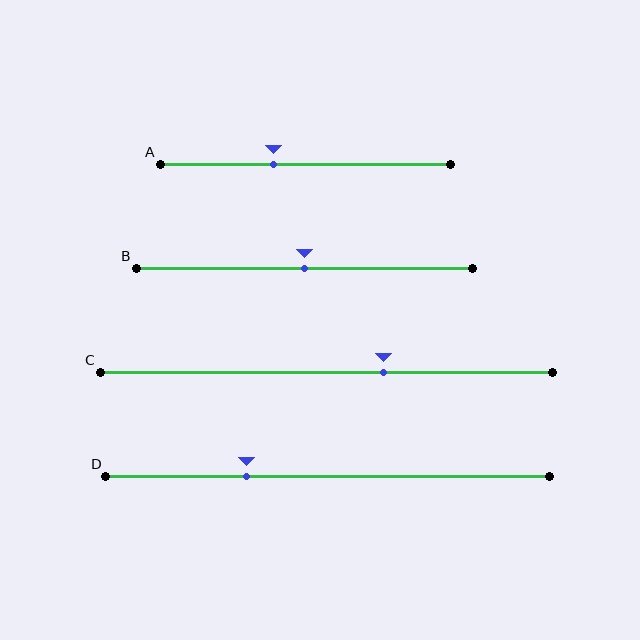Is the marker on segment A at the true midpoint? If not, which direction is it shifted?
No, the marker on segment A is shifted to the left by about 11% of the segment length.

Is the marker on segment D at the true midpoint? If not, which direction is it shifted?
No, the marker on segment D is shifted to the left by about 18% of the segment length.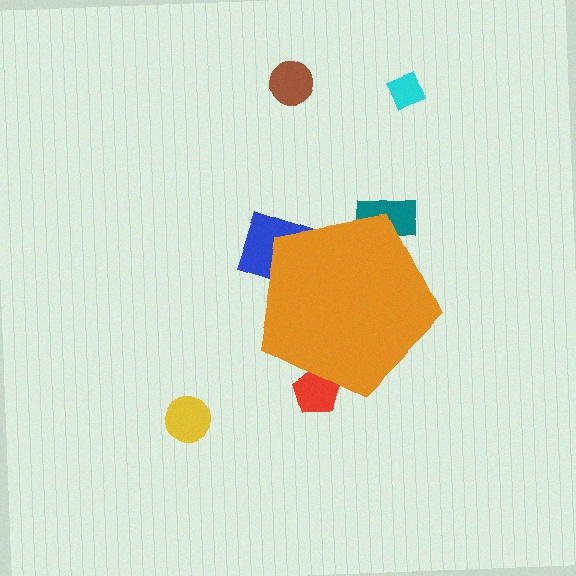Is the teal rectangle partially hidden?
Yes, the teal rectangle is partially hidden behind the orange pentagon.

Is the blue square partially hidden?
Yes, the blue square is partially hidden behind the orange pentagon.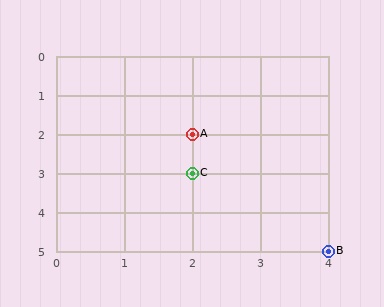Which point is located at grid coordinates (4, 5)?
Point B is at (4, 5).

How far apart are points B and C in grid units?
Points B and C are 2 columns and 2 rows apart (about 2.8 grid units diagonally).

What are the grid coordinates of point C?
Point C is at grid coordinates (2, 3).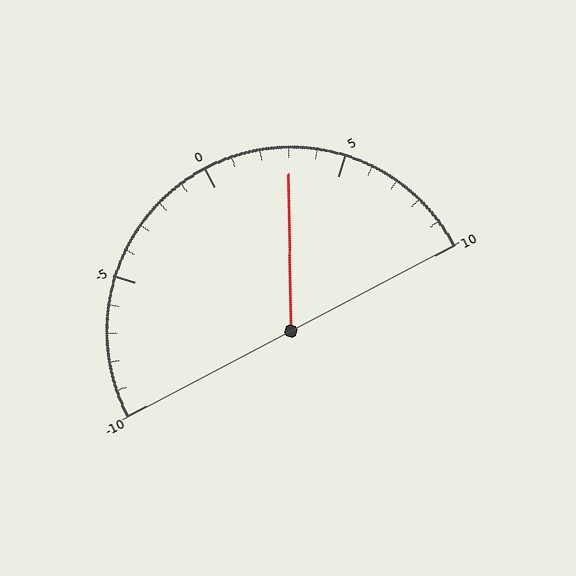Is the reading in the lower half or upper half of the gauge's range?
The reading is in the upper half of the range (-10 to 10).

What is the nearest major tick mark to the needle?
The nearest major tick mark is 5.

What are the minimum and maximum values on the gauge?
The gauge ranges from -10 to 10.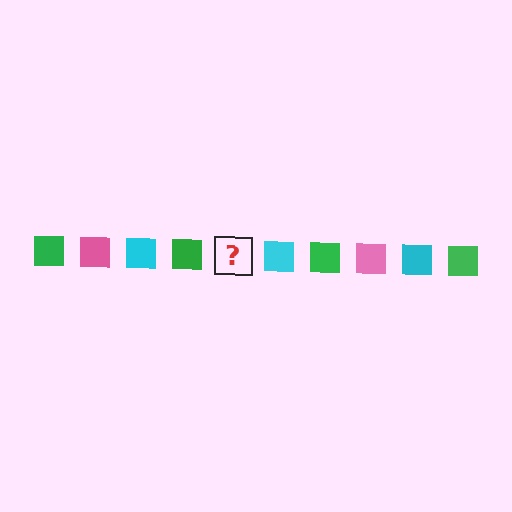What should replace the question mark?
The question mark should be replaced with a pink square.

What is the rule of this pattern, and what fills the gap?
The rule is that the pattern cycles through green, pink, cyan squares. The gap should be filled with a pink square.